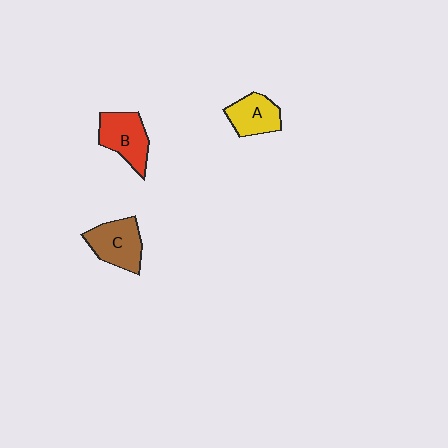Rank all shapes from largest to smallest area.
From largest to smallest: C (brown), B (red), A (yellow).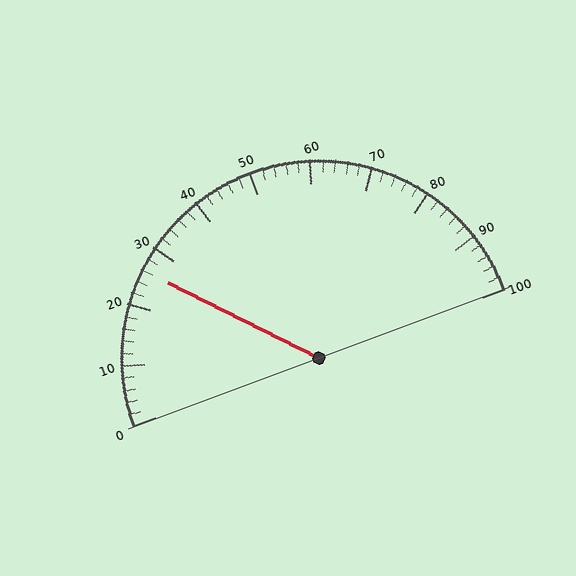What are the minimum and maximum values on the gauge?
The gauge ranges from 0 to 100.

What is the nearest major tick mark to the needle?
The nearest major tick mark is 30.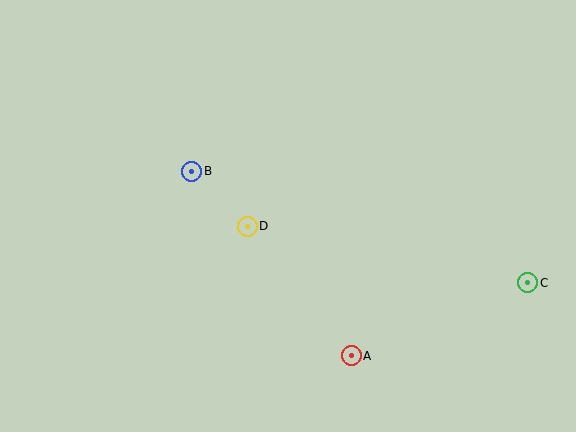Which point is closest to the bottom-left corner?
Point D is closest to the bottom-left corner.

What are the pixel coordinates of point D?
Point D is at (247, 226).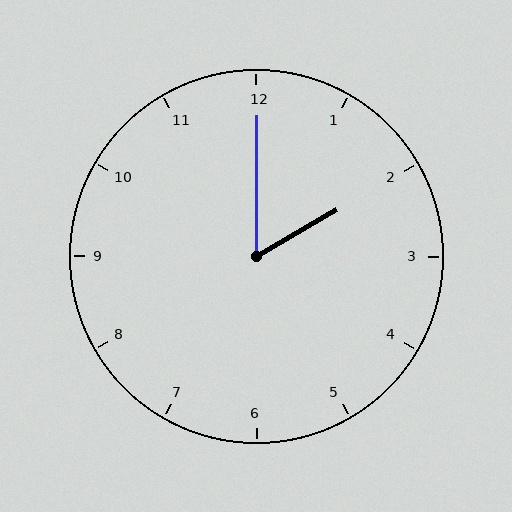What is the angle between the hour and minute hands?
Approximately 60 degrees.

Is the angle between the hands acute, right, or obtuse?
It is acute.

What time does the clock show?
2:00.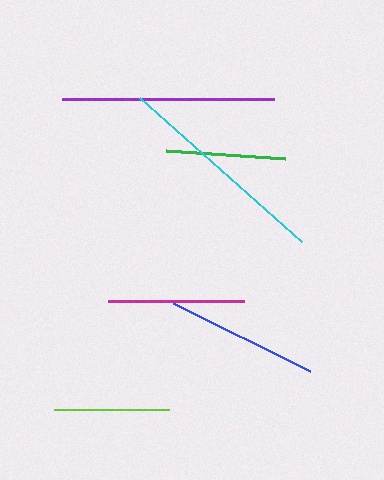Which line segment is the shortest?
The lime line is the shortest at approximately 115 pixels.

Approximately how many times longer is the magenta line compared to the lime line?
The magenta line is approximately 1.2 times the length of the lime line.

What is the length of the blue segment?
The blue segment is approximately 153 pixels long.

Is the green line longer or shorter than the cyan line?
The cyan line is longer than the green line.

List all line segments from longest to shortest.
From longest to shortest: cyan, purple, blue, magenta, green, lime.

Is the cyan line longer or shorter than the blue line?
The cyan line is longer than the blue line.